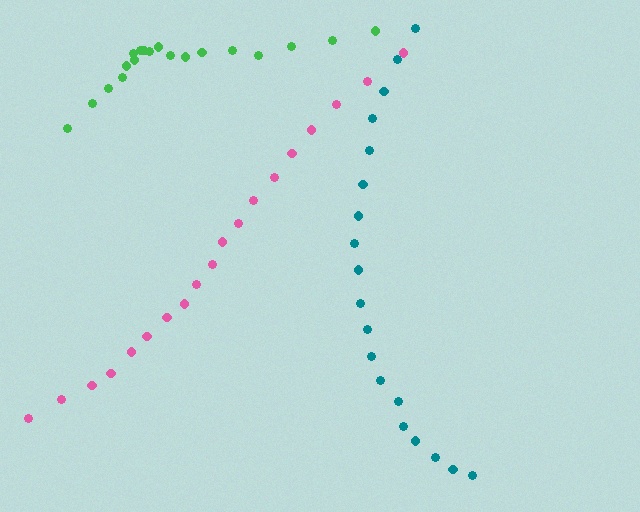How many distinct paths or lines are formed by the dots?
There are 3 distinct paths.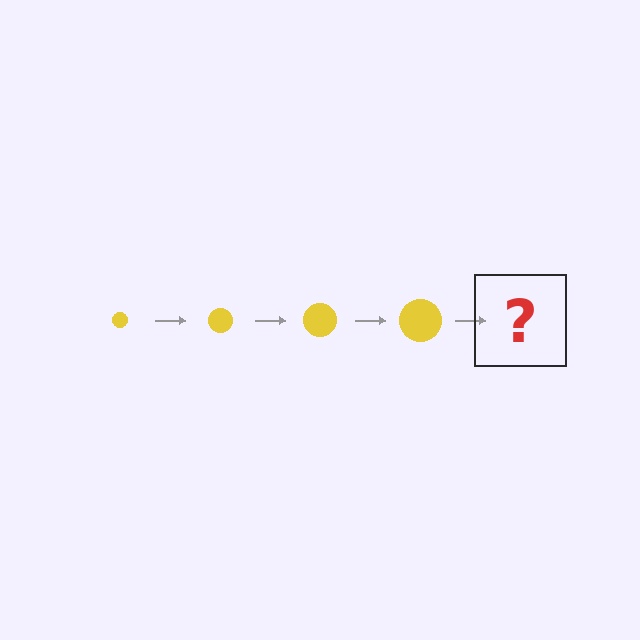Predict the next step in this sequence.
The next step is a yellow circle, larger than the previous one.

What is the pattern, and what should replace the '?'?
The pattern is that the circle gets progressively larger each step. The '?' should be a yellow circle, larger than the previous one.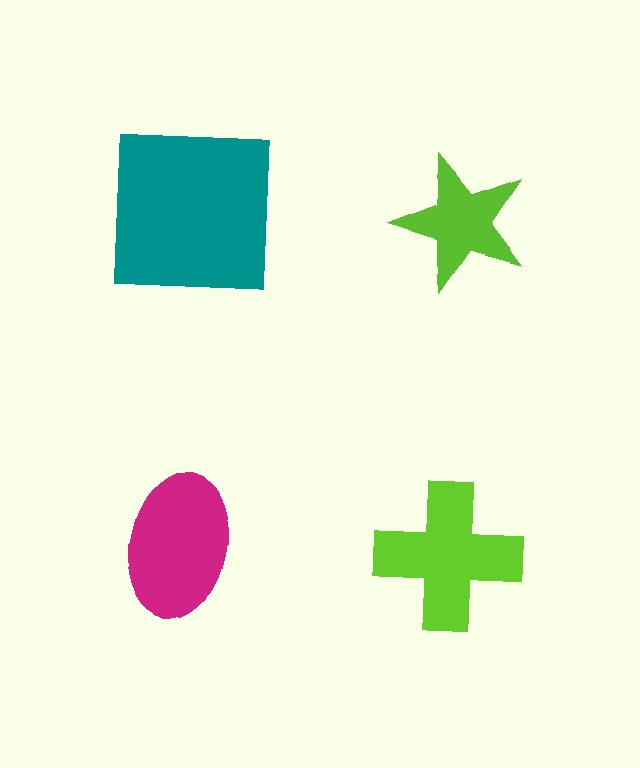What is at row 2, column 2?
A lime cross.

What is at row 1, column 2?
A lime star.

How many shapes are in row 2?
2 shapes.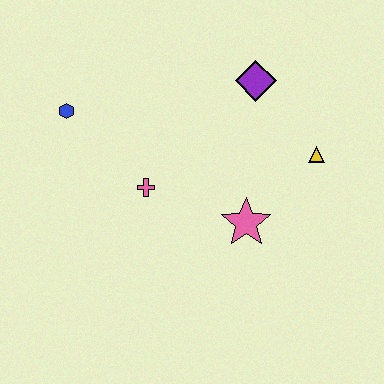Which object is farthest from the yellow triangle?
The blue hexagon is farthest from the yellow triangle.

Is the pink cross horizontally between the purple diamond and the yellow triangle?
No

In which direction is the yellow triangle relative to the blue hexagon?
The yellow triangle is to the right of the blue hexagon.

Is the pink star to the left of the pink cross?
No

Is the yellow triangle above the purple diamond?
No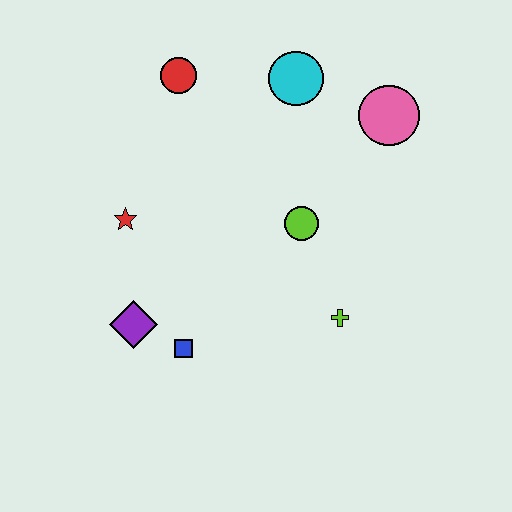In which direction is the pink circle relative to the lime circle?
The pink circle is above the lime circle.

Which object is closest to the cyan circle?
The pink circle is closest to the cyan circle.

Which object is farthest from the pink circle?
The purple diamond is farthest from the pink circle.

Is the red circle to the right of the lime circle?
No